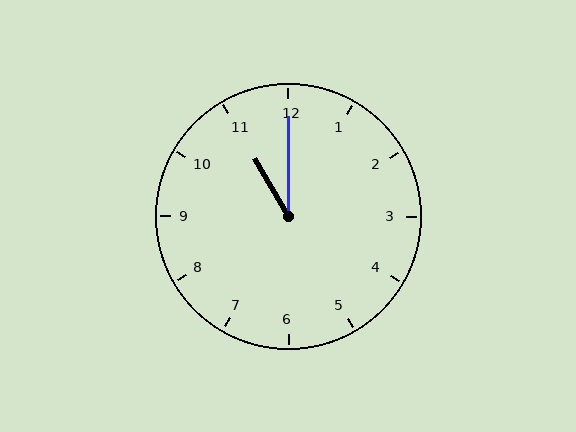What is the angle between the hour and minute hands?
Approximately 30 degrees.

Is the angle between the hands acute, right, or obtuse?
It is acute.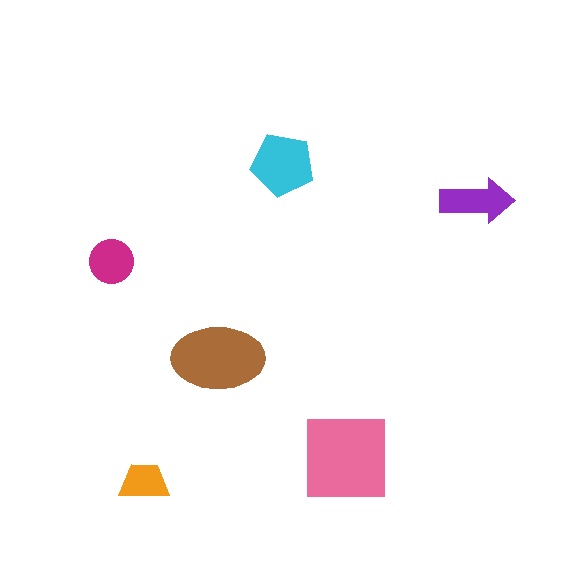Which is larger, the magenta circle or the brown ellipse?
The brown ellipse.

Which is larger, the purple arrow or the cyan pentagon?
The cyan pentagon.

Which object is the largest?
The pink square.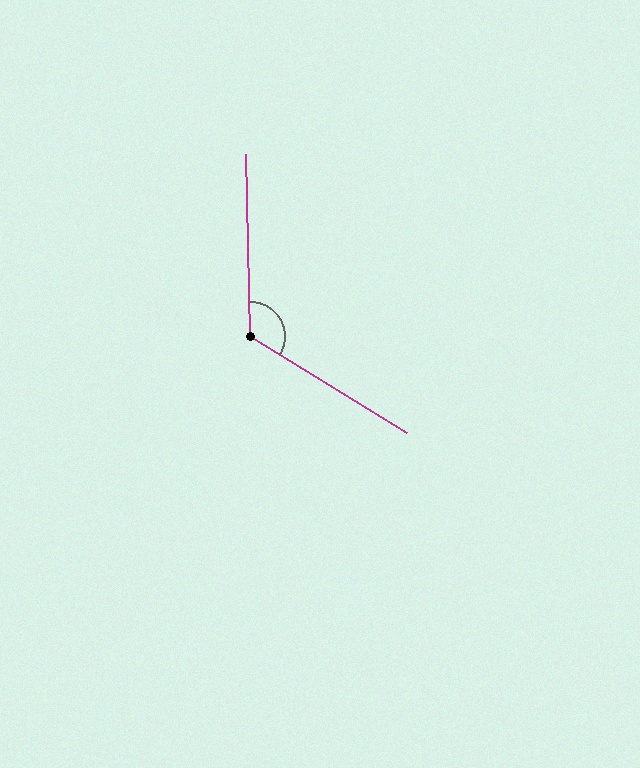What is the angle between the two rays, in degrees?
Approximately 123 degrees.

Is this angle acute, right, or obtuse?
It is obtuse.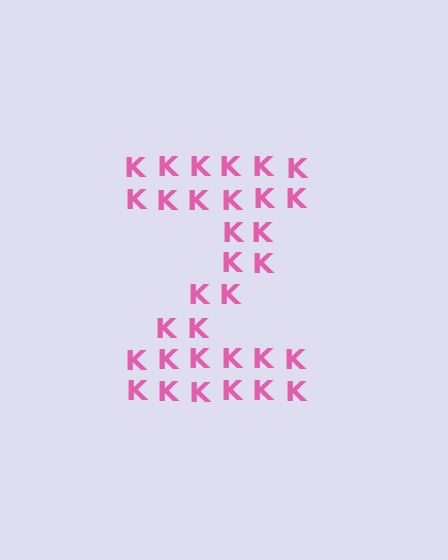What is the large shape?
The large shape is the letter Z.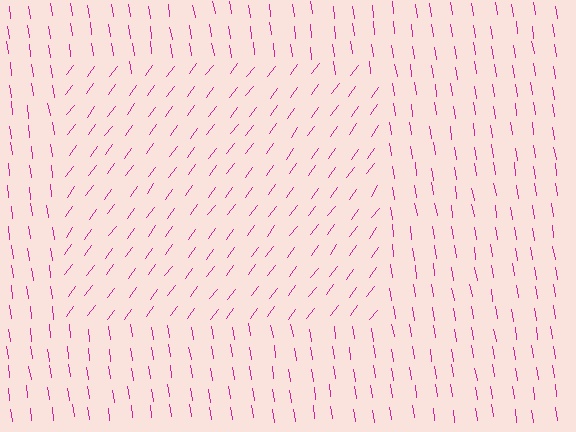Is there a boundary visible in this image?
Yes, there is a texture boundary formed by a change in line orientation.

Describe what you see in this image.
The image is filled with small magenta line segments. A rectangle region in the image has lines oriented differently from the surrounding lines, creating a visible texture boundary.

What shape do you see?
I see a rectangle.